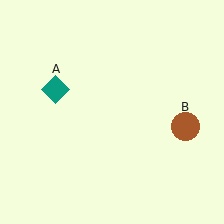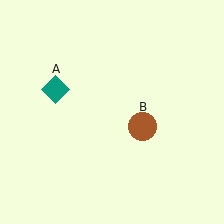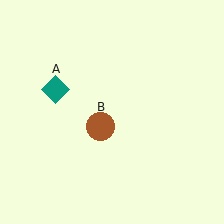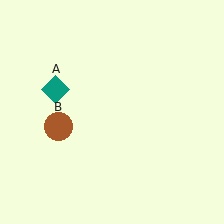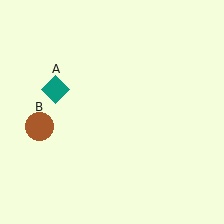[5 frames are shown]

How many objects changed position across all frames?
1 object changed position: brown circle (object B).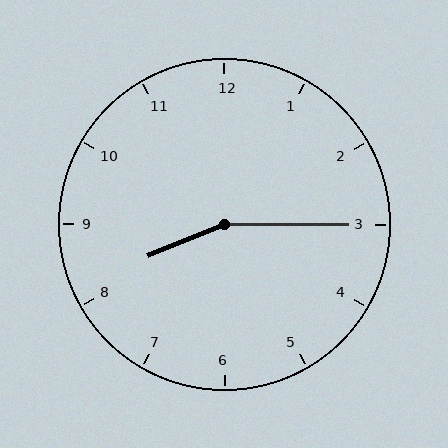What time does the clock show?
8:15.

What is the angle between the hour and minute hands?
Approximately 158 degrees.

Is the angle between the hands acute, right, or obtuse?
It is obtuse.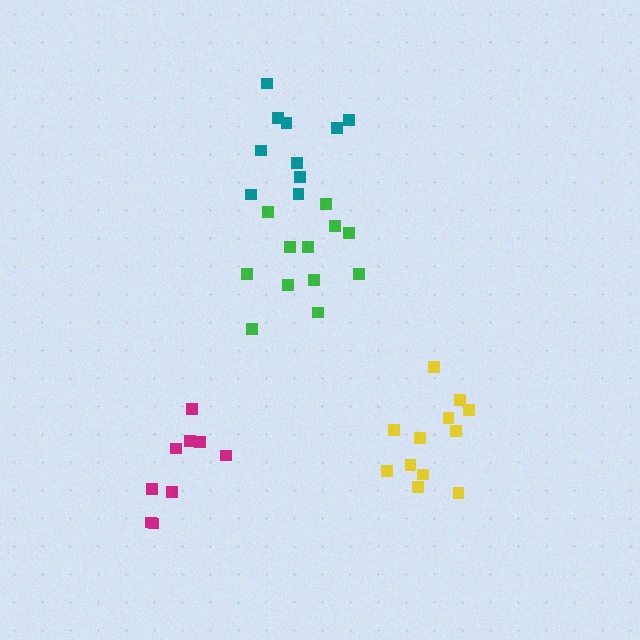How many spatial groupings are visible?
There are 4 spatial groupings.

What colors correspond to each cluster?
The clusters are colored: green, magenta, yellow, teal.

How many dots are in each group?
Group 1: 12 dots, Group 2: 9 dots, Group 3: 12 dots, Group 4: 10 dots (43 total).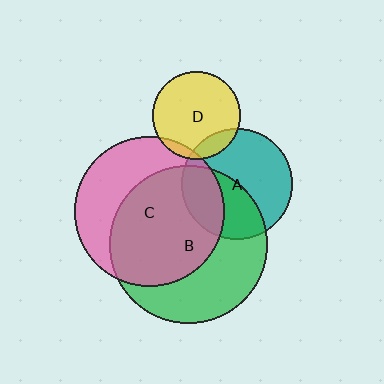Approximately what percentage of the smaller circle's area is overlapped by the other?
Approximately 15%.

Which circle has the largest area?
Circle B (green).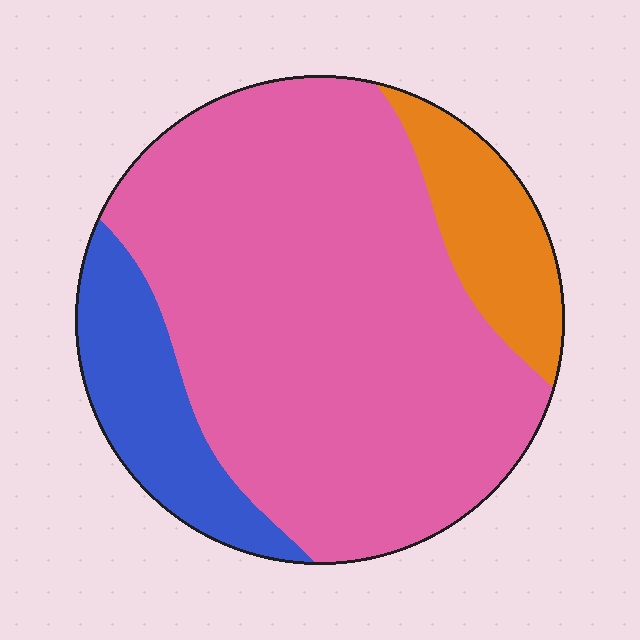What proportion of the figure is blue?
Blue takes up about one sixth (1/6) of the figure.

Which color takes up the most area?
Pink, at roughly 70%.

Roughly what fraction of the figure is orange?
Orange covers around 10% of the figure.